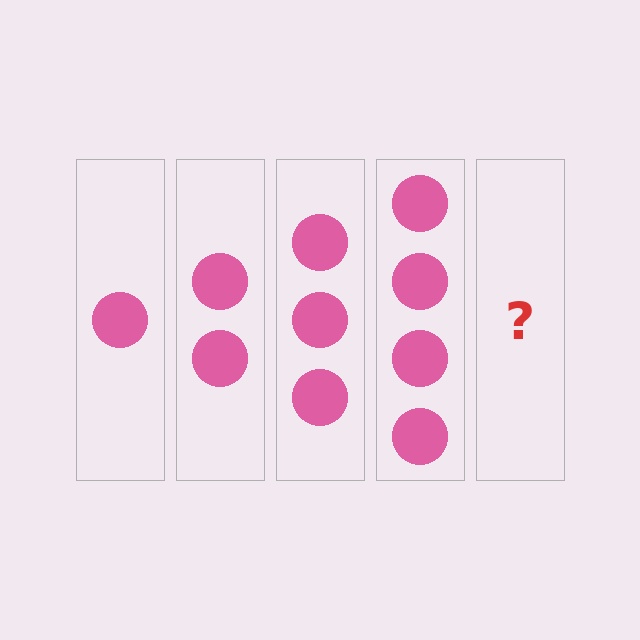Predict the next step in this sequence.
The next step is 5 circles.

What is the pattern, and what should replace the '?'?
The pattern is that each step adds one more circle. The '?' should be 5 circles.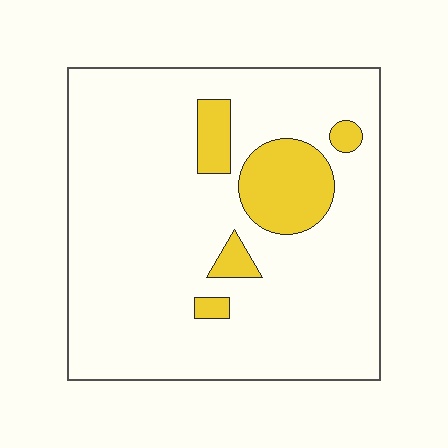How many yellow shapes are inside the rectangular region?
5.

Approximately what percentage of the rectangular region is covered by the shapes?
Approximately 15%.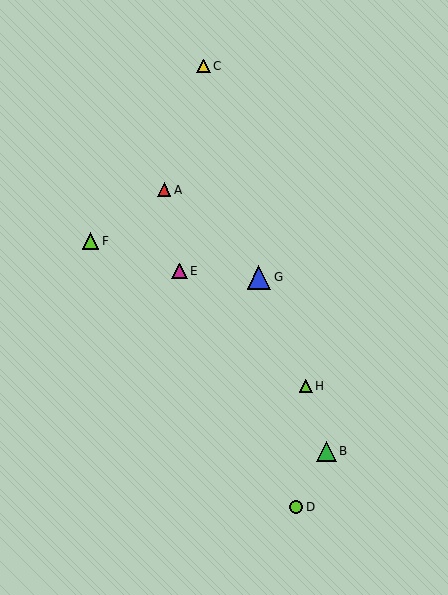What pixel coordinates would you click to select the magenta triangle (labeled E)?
Click at (180, 271) to select the magenta triangle E.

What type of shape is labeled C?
Shape C is a yellow triangle.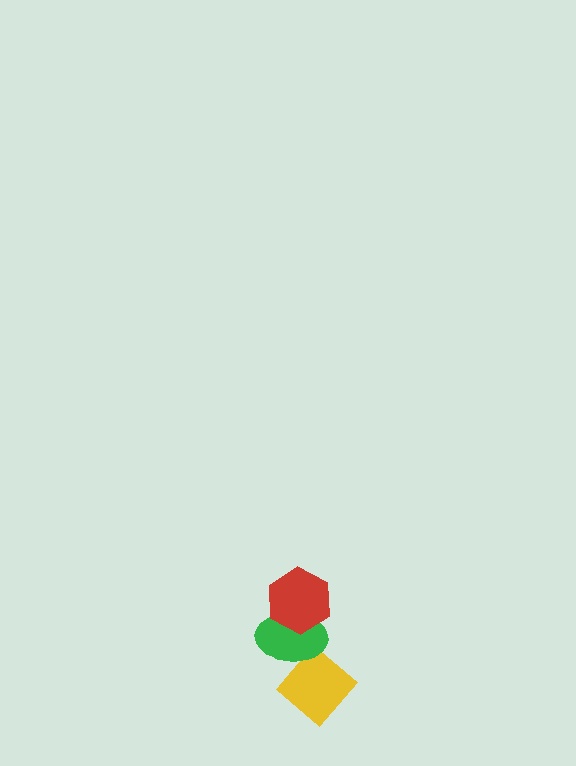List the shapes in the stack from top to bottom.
From top to bottom: the red hexagon, the green ellipse, the yellow diamond.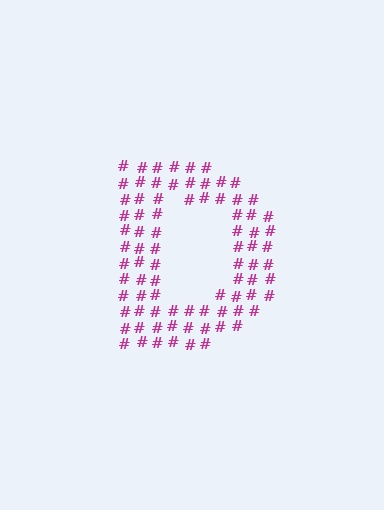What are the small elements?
The small elements are hash symbols.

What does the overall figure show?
The overall figure shows the letter D.